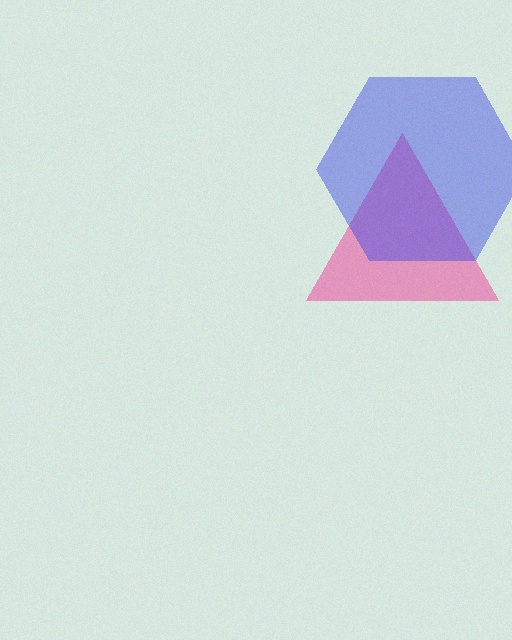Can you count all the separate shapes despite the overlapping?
Yes, there are 2 separate shapes.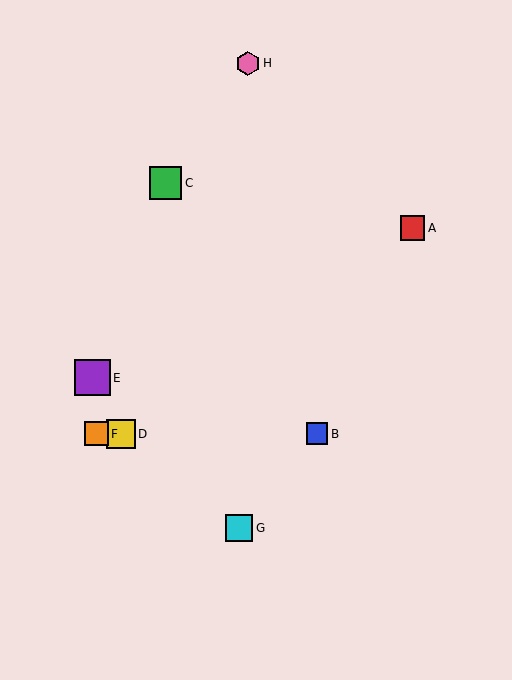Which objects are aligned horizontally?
Objects B, D, F are aligned horizontally.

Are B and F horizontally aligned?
Yes, both are at y≈434.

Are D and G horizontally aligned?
No, D is at y≈434 and G is at y≈528.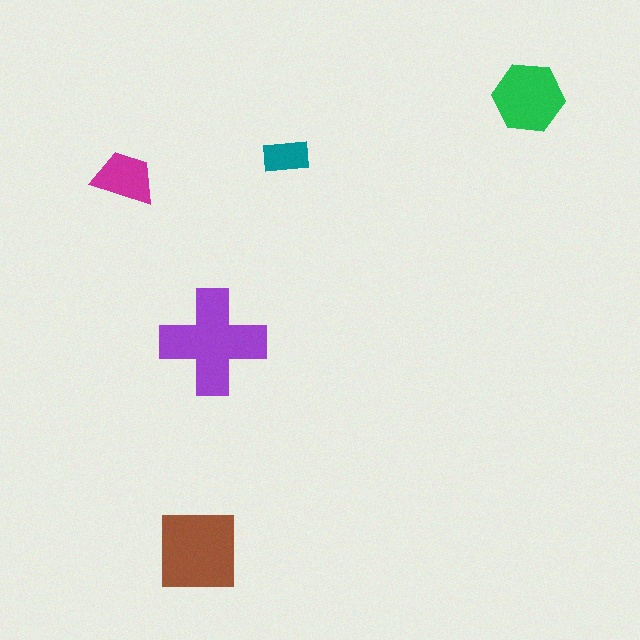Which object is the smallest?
The teal rectangle.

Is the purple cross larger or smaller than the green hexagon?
Larger.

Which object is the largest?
The purple cross.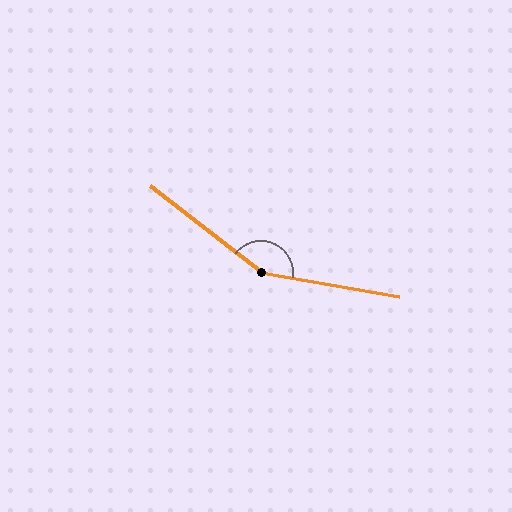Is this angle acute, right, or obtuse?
It is obtuse.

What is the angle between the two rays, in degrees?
Approximately 152 degrees.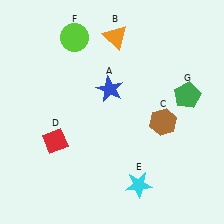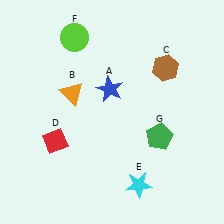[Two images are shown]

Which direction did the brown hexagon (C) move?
The brown hexagon (C) moved up.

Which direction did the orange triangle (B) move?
The orange triangle (B) moved down.